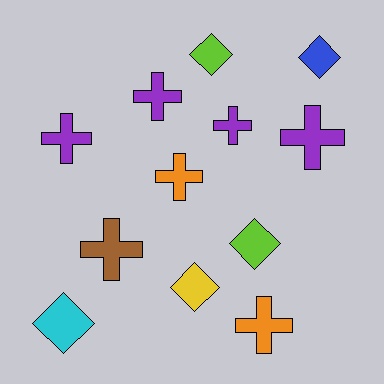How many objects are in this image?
There are 12 objects.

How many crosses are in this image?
There are 7 crosses.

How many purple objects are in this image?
There are 4 purple objects.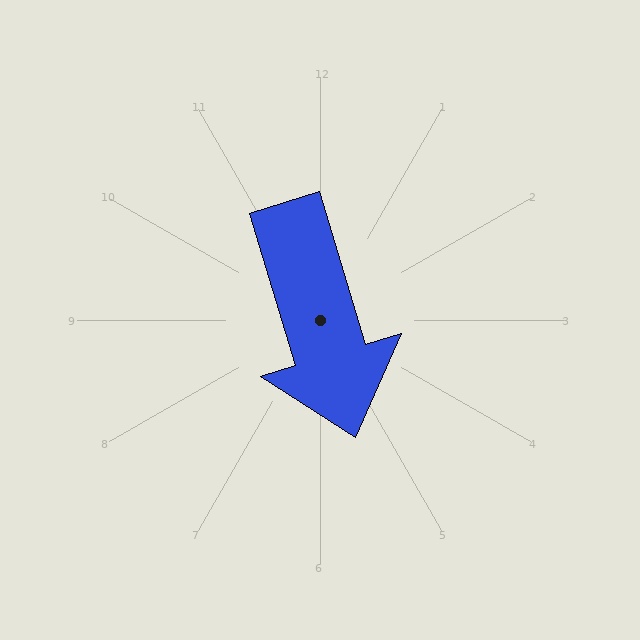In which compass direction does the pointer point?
South.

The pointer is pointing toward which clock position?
Roughly 5 o'clock.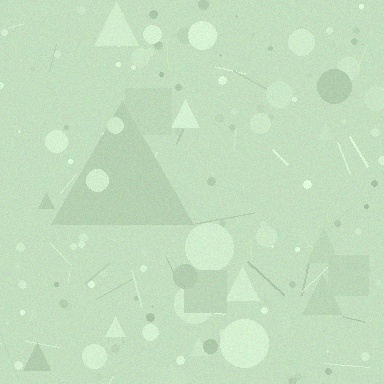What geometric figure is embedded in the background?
A triangle is embedded in the background.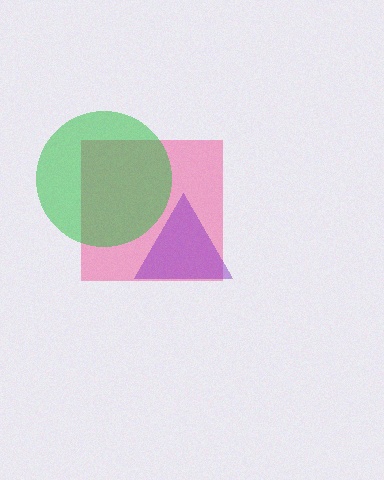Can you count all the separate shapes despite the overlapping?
Yes, there are 3 separate shapes.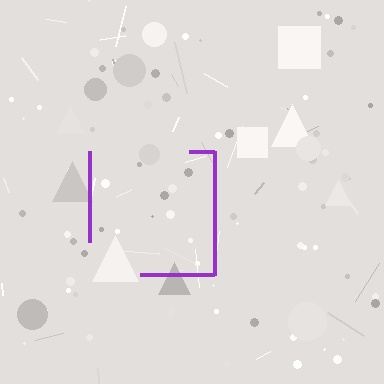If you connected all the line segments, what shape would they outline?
They would outline a square.